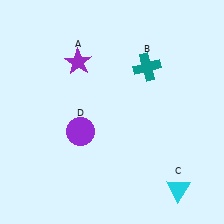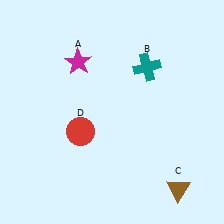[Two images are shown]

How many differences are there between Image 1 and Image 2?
There are 3 differences between the two images.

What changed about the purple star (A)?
In Image 1, A is purple. In Image 2, it changed to magenta.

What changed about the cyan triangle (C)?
In Image 1, C is cyan. In Image 2, it changed to brown.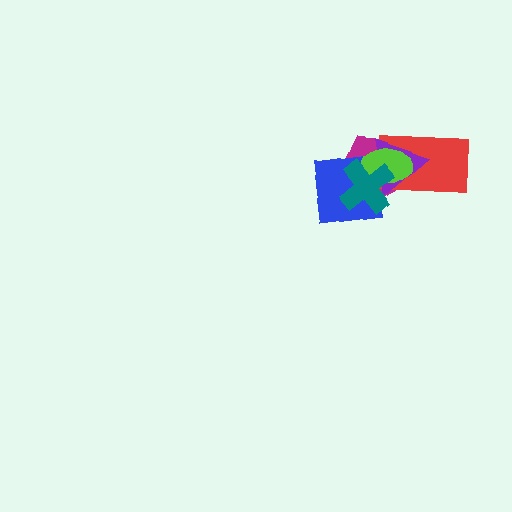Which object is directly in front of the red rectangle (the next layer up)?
The purple triangle is directly in front of the red rectangle.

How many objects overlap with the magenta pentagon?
5 objects overlap with the magenta pentagon.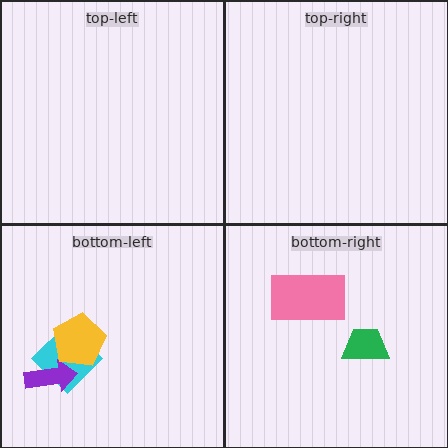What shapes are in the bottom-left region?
The cyan diamond, the purple arrow, the yellow pentagon.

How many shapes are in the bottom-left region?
3.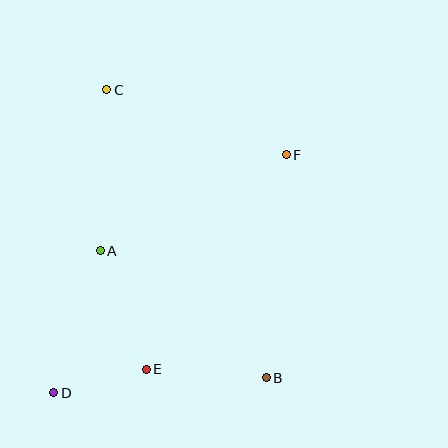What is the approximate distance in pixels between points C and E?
The distance between C and E is approximately 282 pixels.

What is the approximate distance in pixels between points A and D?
The distance between A and D is approximately 149 pixels.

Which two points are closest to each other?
Points D and E are closest to each other.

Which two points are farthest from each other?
Points D and F are farthest from each other.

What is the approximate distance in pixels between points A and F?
The distance between A and F is approximately 210 pixels.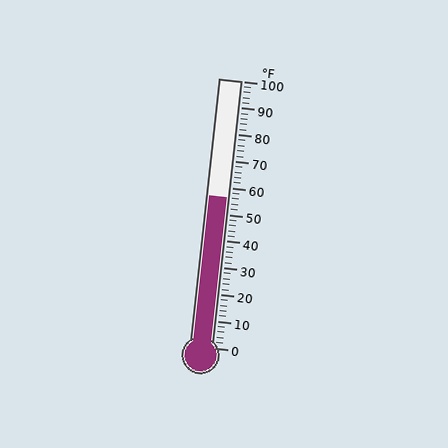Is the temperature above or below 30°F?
The temperature is above 30°F.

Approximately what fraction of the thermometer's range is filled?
The thermometer is filled to approximately 55% of its range.